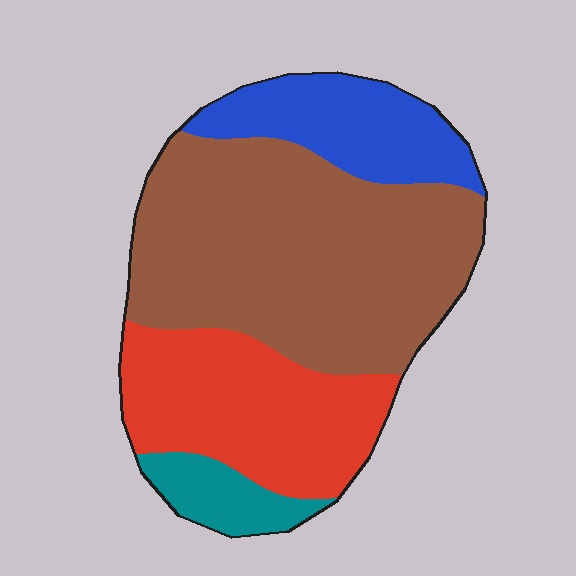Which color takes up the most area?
Brown, at roughly 50%.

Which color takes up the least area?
Teal, at roughly 5%.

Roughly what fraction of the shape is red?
Red covers roughly 25% of the shape.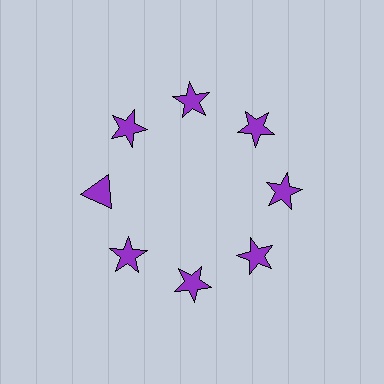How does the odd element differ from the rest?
It has a different shape: triangle instead of star.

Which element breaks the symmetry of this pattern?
The purple triangle at roughly the 9 o'clock position breaks the symmetry. All other shapes are purple stars.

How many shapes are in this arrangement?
There are 8 shapes arranged in a ring pattern.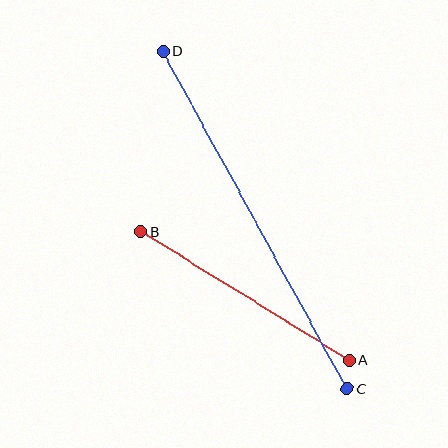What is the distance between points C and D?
The distance is approximately 384 pixels.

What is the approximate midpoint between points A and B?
The midpoint is at approximately (245, 296) pixels.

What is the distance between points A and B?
The distance is approximately 245 pixels.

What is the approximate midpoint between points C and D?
The midpoint is at approximately (255, 220) pixels.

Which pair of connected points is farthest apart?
Points C and D are farthest apart.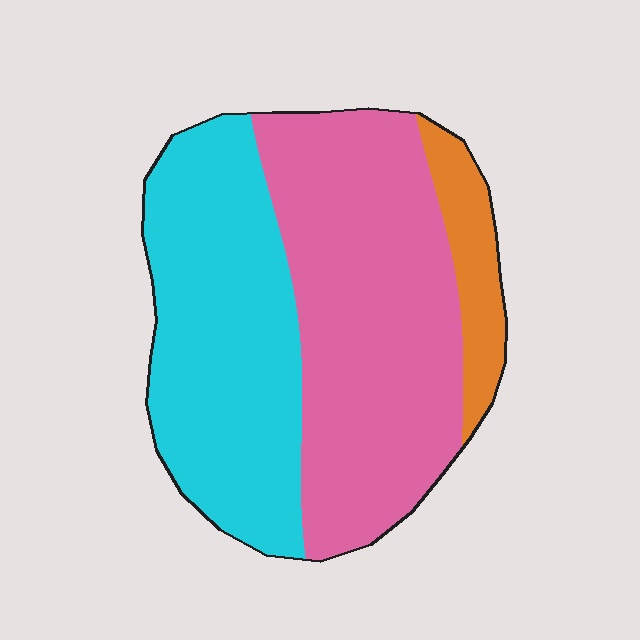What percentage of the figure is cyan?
Cyan takes up about two fifths (2/5) of the figure.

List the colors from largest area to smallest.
From largest to smallest: pink, cyan, orange.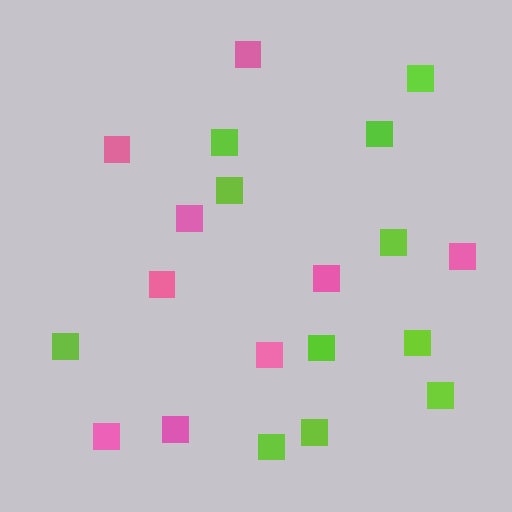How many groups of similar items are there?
There are 2 groups: one group of lime squares (11) and one group of pink squares (9).